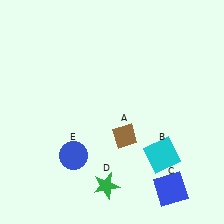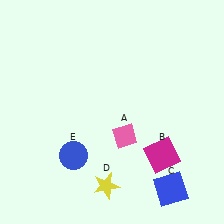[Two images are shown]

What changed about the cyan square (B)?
In Image 1, B is cyan. In Image 2, it changed to magenta.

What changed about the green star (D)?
In Image 1, D is green. In Image 2, it changed to yellow.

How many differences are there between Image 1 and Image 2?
There are 3 differences between the two images.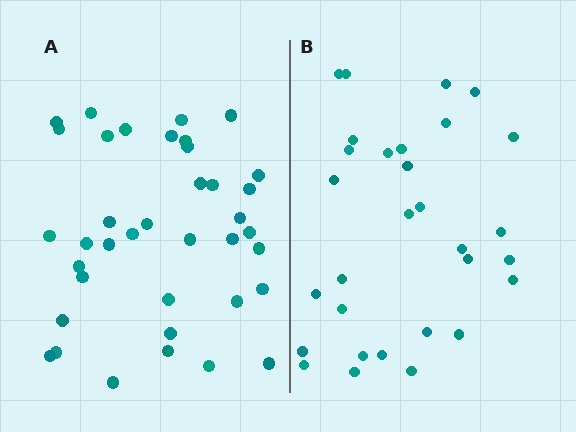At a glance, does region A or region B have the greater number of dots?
Region A (the left region) has more dots.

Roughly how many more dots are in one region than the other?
Region A has roughly 8 or so more dots than region B.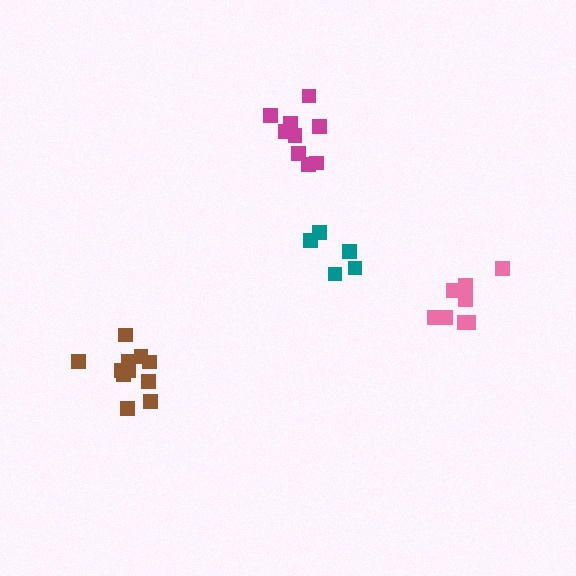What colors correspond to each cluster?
The clusters are colored: pink, magenta, teal, brown.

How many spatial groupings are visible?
There are 4 spatial groupings.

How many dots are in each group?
Group 1: 8 dots, Group 2: 9 dots, Group 3: 5 dots, Group 4: 11 dots (33 total).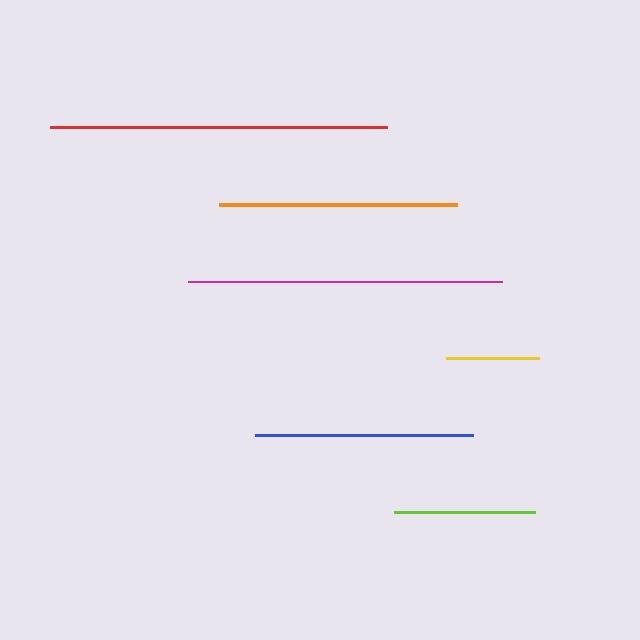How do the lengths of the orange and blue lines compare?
The orange and blue lines are approximately the same length.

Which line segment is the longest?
The red line is the longest at approximately 337 pixels.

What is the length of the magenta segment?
The magenta segment is approximately 314 pixels long.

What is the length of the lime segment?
The lime segment is approximately 142 pixels long.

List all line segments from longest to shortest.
From longest to shortest: red, magenta, orange, blue, lime, yellow.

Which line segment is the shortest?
The yellow line is the shortest at approximately 92 pixels.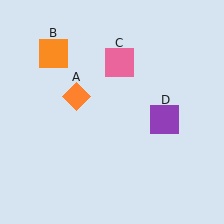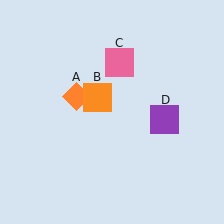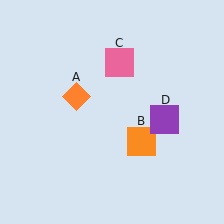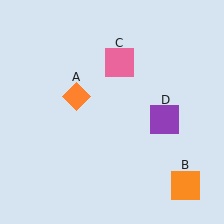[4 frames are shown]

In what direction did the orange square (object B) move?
The orange square (object B) moved down and to the right.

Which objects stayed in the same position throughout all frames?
Orange diamond (object A) and pink square (object C) and purple square (object D) remained stationary.